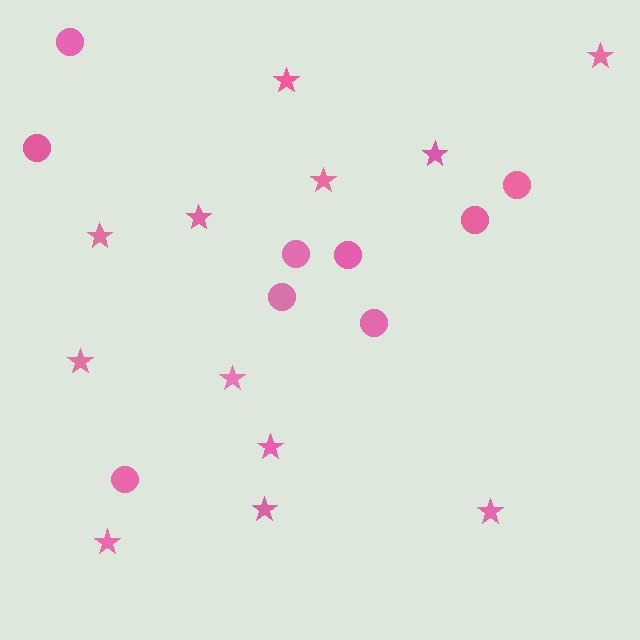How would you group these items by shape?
There are 2 groups: one group of stars (12) and one group of circles (9).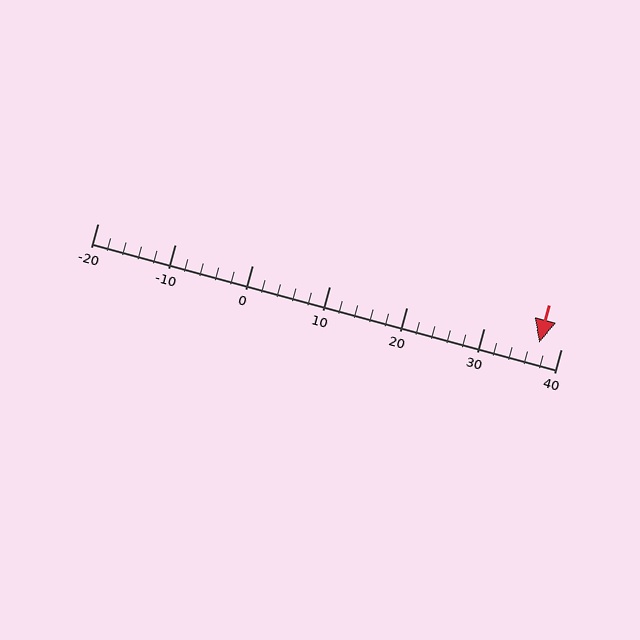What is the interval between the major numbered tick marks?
The major tick marks are spaced 10 units apart.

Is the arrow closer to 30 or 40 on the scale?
The arrow is closer to 40.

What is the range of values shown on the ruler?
The ruler shows values from -20 to 40.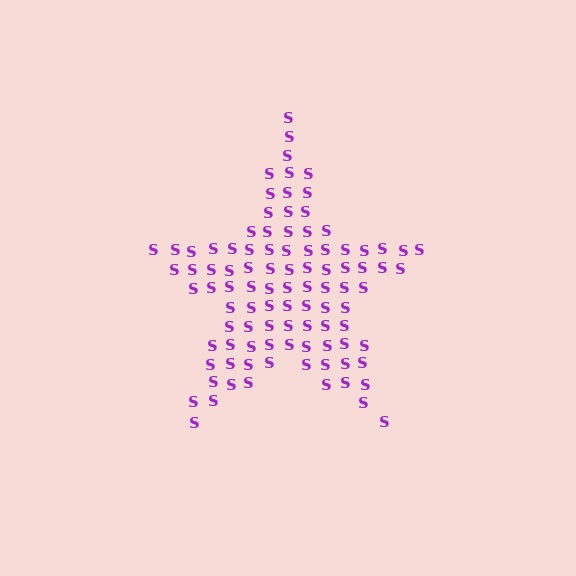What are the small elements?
The small elements are letter S's.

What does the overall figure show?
The overall figure shows a star.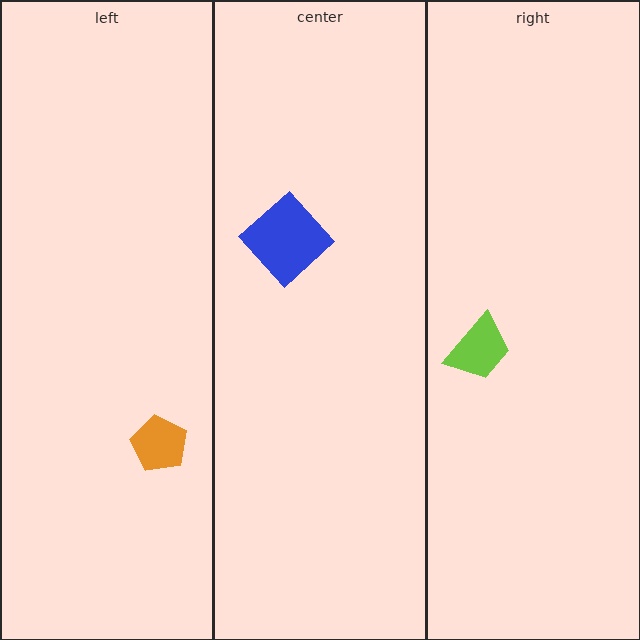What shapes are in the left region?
The orange pentagon.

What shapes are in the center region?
The blue diamond.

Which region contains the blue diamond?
The center region.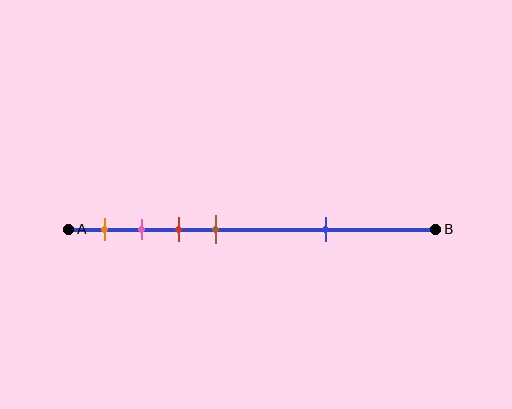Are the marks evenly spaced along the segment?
No, the marks are not evenly spaced.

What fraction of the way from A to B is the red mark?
The red mark is approximately 30% (0.3) of the way from A to B.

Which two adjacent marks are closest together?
The pink and red marks are the closest adjacent pair.